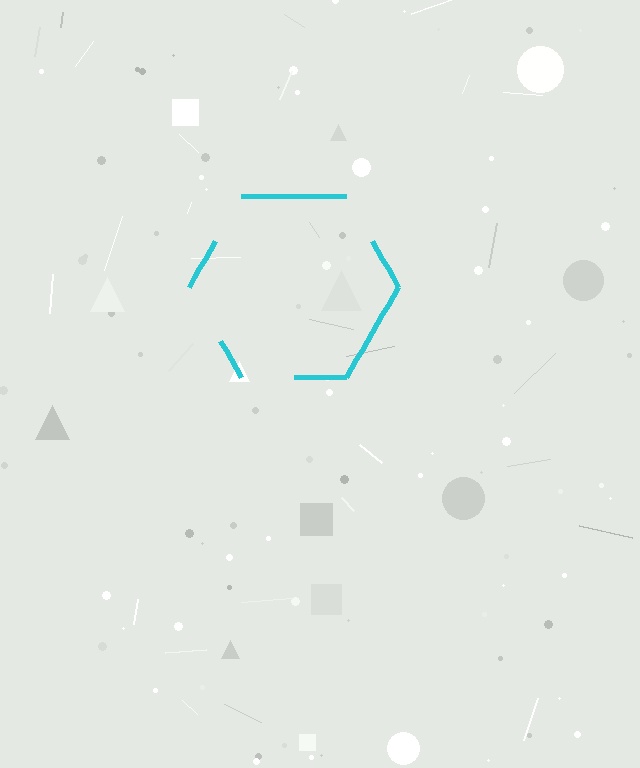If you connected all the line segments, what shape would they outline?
They would outline a hexagon.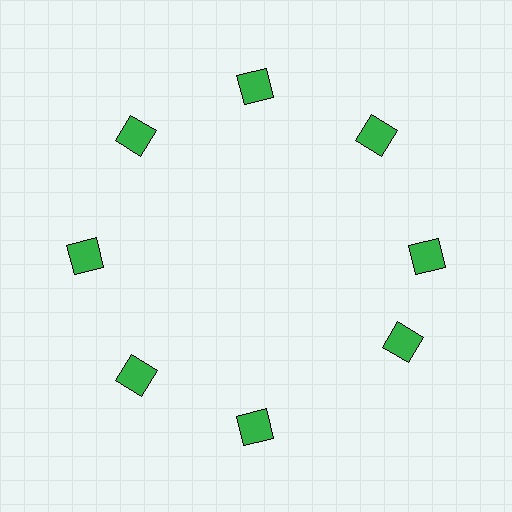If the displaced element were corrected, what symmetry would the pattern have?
It would have 8-fold rotational symmetry — the pattern would map onto itself every 45 degrees.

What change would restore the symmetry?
The symmetry would be restored by rotating it back into even spacing with its neighbors so that all 8 squares sit at equal angles and equal distance from the center.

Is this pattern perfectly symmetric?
No. The 8 green squares are arranged in a ring, but one element near the 4 o'clock position is rotated out of alignment along the ring, breaking the 8-fold rotational symmetry.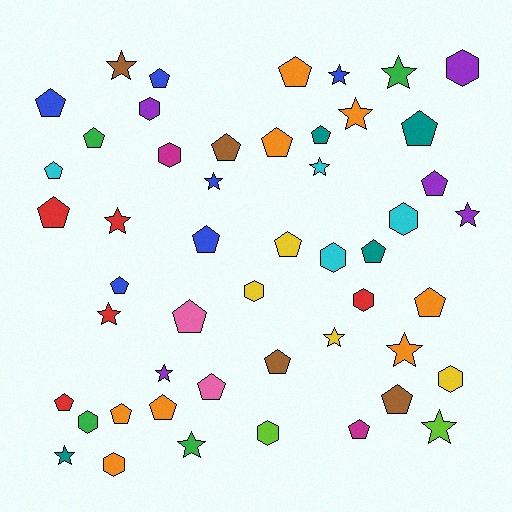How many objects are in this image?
There are 50 objects.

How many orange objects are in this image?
There are 8 orange objects.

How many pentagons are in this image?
There are 24 pentagons.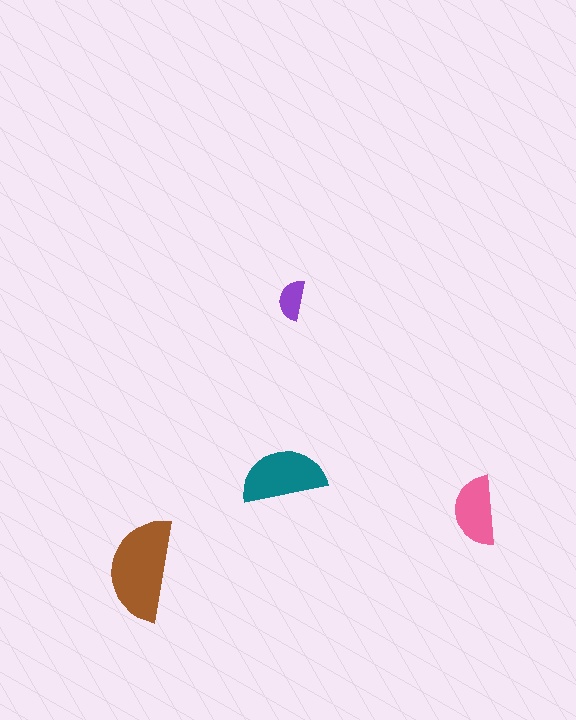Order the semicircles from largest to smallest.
the brown one, the teal one, the pink one, the purple one.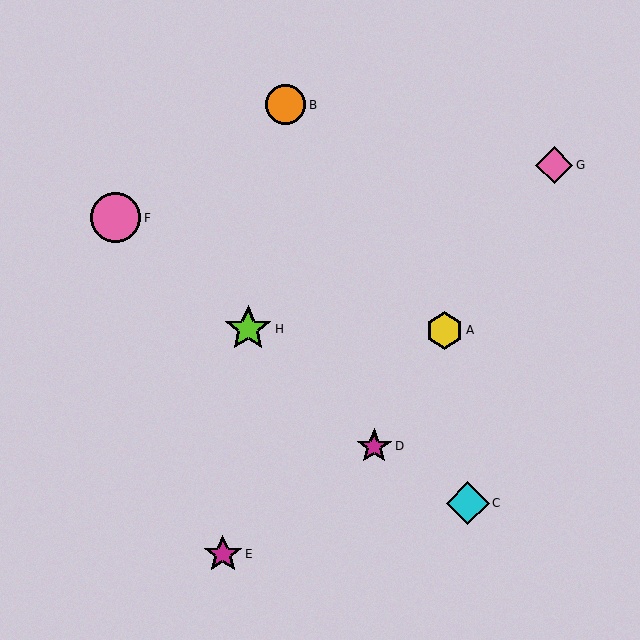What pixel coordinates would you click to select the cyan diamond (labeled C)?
Click at (468, 503) to select the cyan diamond C.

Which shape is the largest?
The pink circle (labeled F) is the largest.